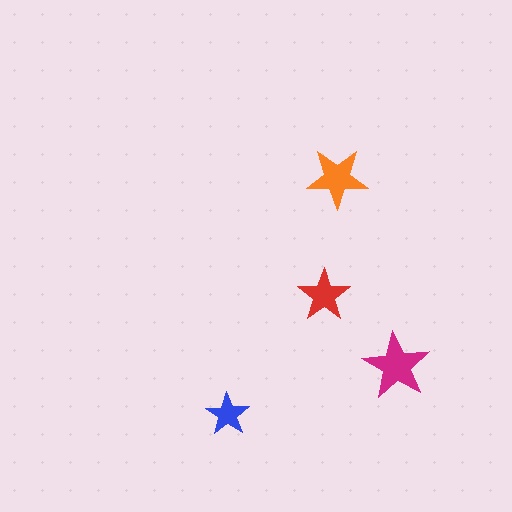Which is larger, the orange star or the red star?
The orange one.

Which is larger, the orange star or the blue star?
The orange one.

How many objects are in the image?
There are 4 objects in the image.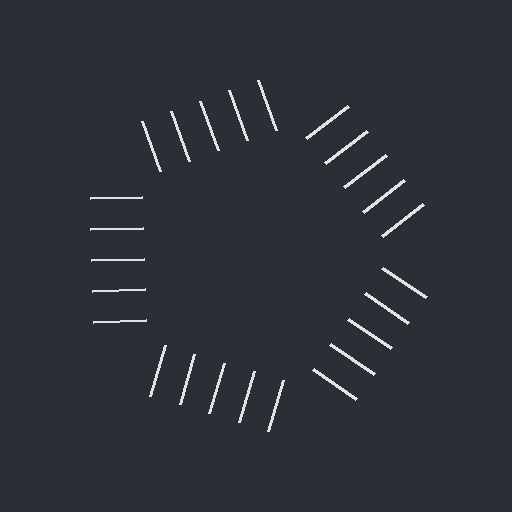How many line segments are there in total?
25 — 5 along each of the 5 edges.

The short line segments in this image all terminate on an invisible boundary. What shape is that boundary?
An illusory pentagon — the line segments terminate on its edges but no continuous stroke is drawn.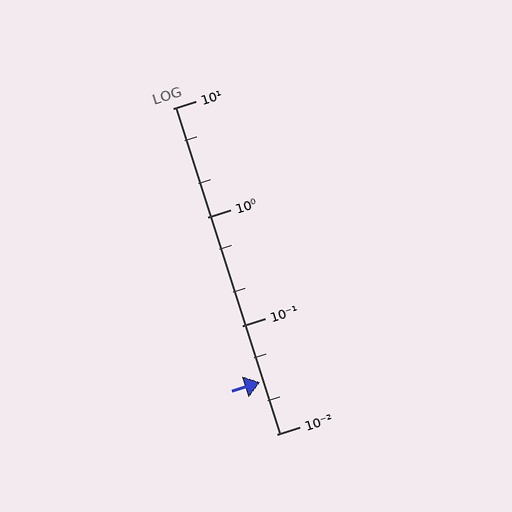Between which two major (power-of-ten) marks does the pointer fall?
The pointer is between 0.01 and 0.1.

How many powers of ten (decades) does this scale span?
The scale spans 3 decades, from 0.01 to 10.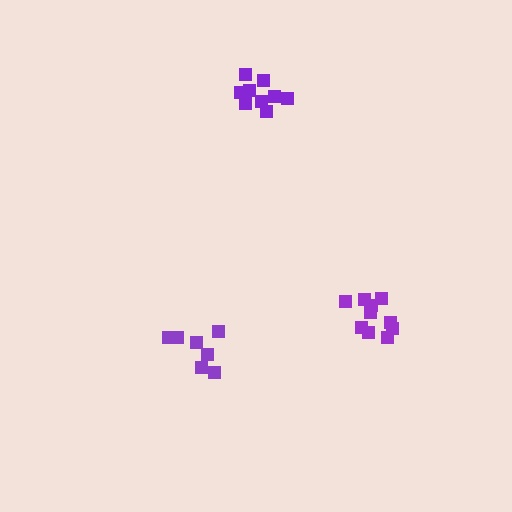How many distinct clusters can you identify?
There are 3 distinct clusters.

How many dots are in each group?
Group 1: 10 dots, Group 2: 7 dots, Group 3: 10 dots (27 total).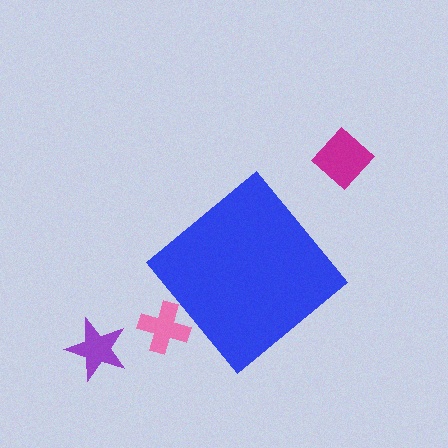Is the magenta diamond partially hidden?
No, the magenta diamond is fully visible.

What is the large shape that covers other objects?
A blue diamond.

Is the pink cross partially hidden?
Yes, the pink cross is partially hidden behind the blue diamond.